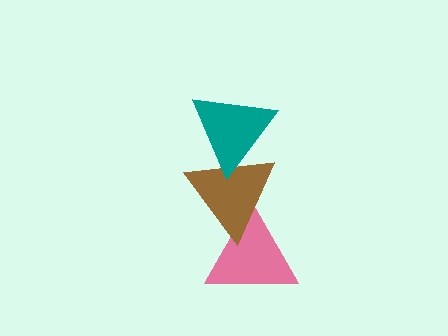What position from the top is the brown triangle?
The brown triangle is 2nd from the top.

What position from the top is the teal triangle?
The teal triangle is 1st from the top.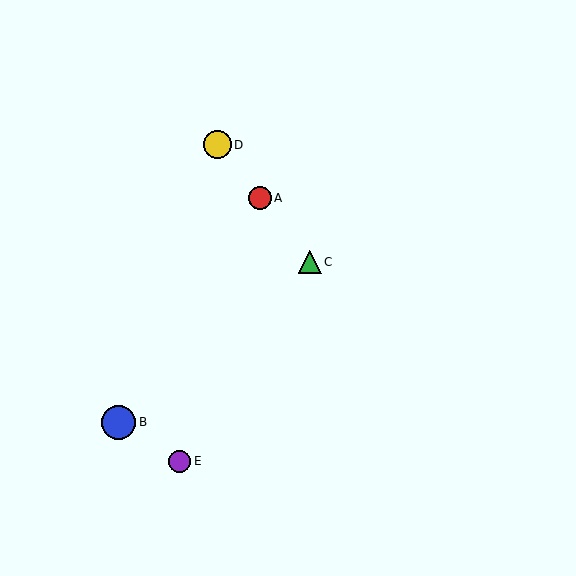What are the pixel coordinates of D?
Object D is at (217, 145).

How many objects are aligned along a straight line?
3 objects (A, C, D) are aligned along a straight line.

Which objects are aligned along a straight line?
Objects A, C, D are aligned along a straight line.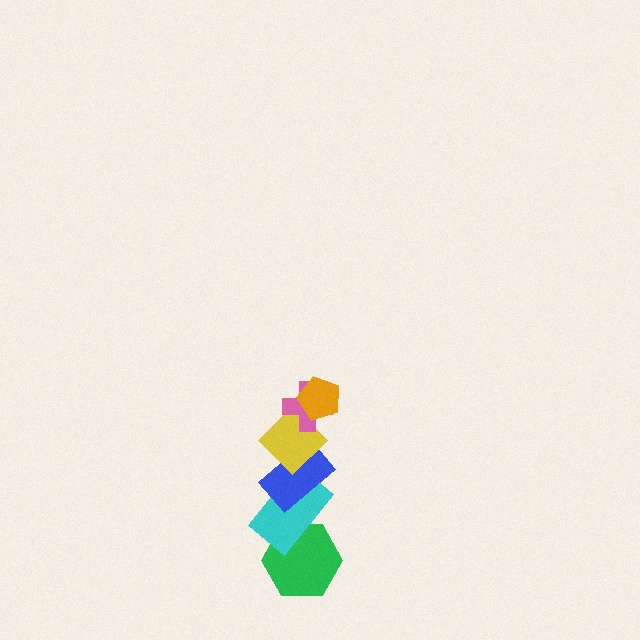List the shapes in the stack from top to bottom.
From top to bottom: the orange pentagon, the pink cross, the yellow diamond, the blue rectangle, the cyan rectangle, the green hexagon.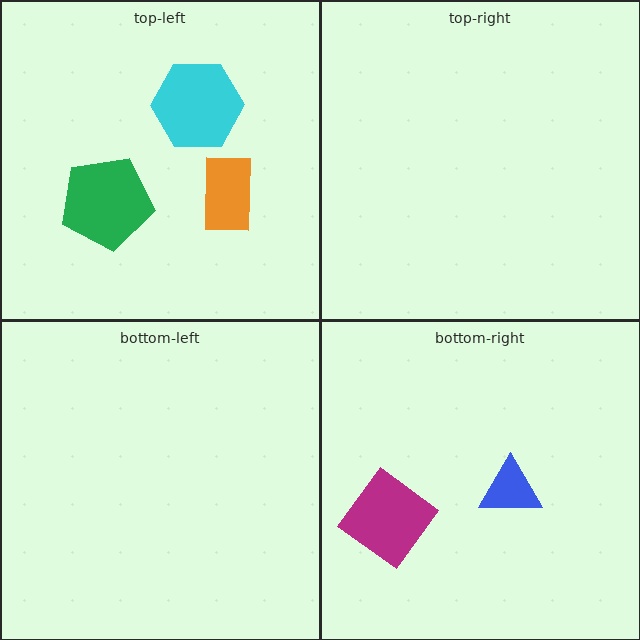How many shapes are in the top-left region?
3.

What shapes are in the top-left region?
The orange rectangle, the cyan hexagon, the green pentagon.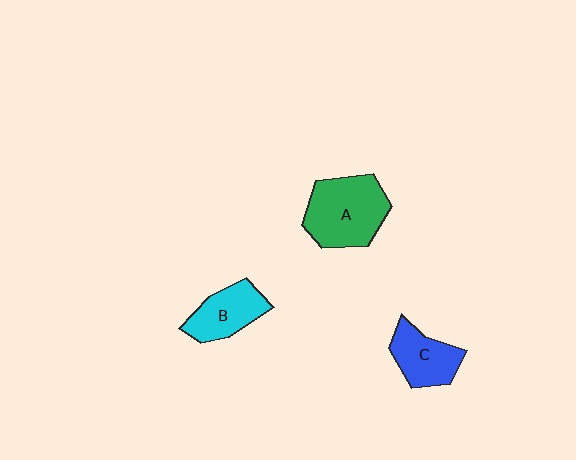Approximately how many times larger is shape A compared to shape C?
Approximately 1.6 times.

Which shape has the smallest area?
Shape C (blue).